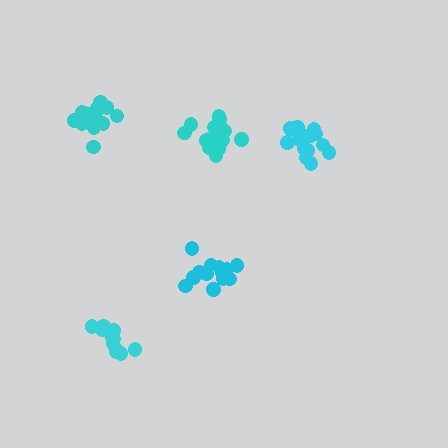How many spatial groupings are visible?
There are 5 spatial groupings.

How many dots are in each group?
Group 1: 17 dots, Group 2: 14 dots, Group 3: 15 dots, Group 4: 17 dots, Group 5: 13 dots (76 total).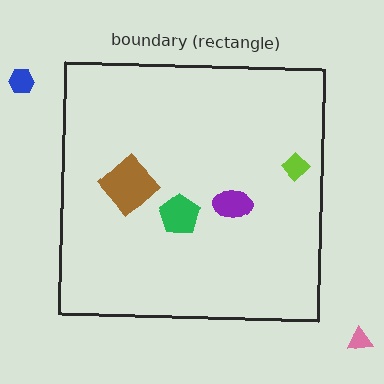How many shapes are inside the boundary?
4 inside, 2 outside.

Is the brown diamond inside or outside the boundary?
Inside.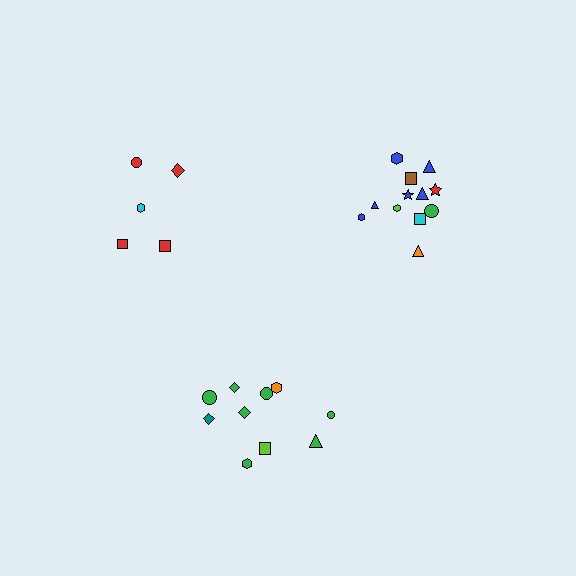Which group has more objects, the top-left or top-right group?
The top-right group.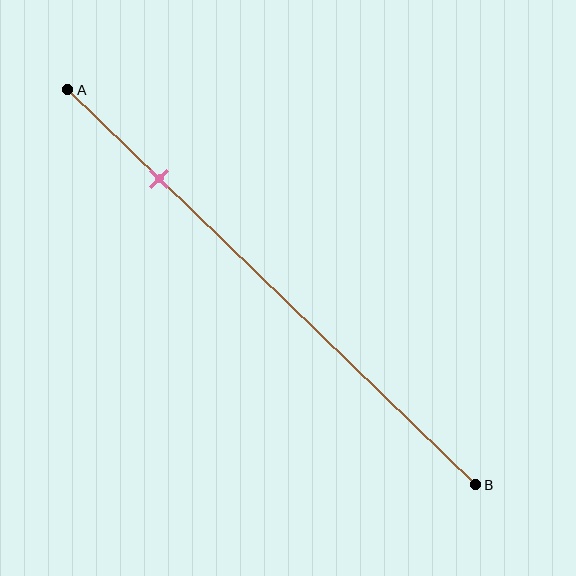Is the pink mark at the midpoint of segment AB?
No, the mark is at about 20% from A, not at the 50% midpoint.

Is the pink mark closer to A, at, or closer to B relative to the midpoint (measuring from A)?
The pink mark is closer to point A than the midpoint of segment AB.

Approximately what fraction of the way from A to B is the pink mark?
The pink mark is approximately 20% of the way from A to B.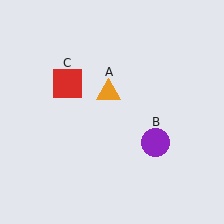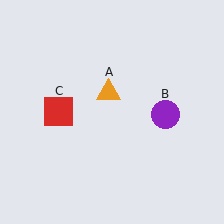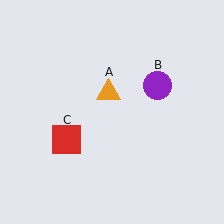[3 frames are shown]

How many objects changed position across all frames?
2 objects changed position: purple circle (object B), red square (object C).